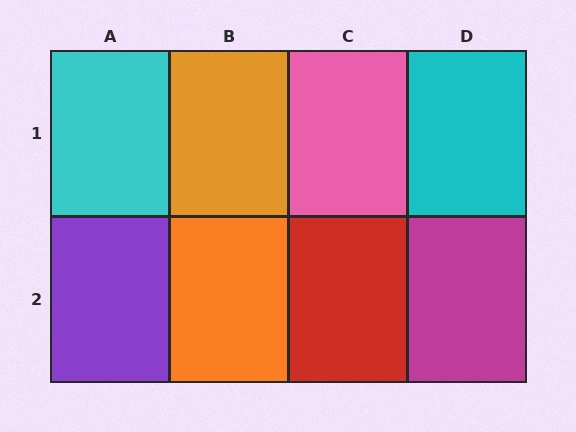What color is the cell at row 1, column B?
Orange.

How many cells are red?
1 cell is red.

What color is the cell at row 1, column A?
Cyan.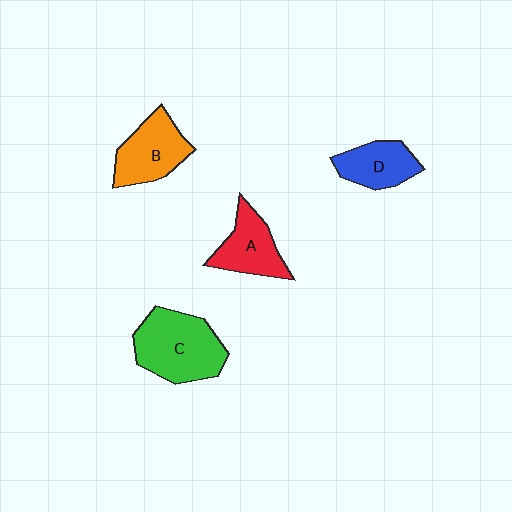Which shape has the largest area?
Shape C (green).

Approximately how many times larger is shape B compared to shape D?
Approximately 1.2 times.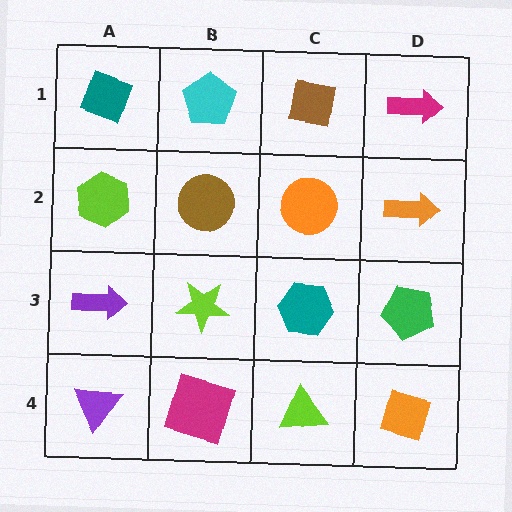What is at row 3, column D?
A green pentagon.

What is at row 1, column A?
A teal diamond.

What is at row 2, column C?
An orange circle.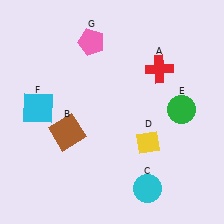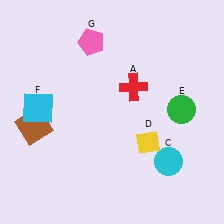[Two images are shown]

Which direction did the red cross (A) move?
The red cross (A) moved left.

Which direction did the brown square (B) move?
The brown square (B) moved left.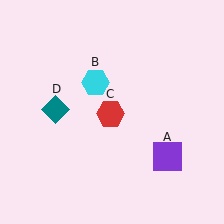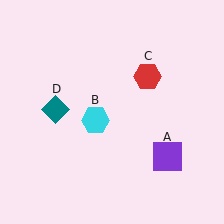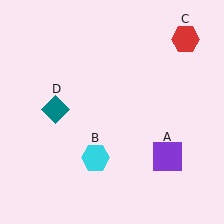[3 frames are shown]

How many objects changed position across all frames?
2 objects changed position: cyan hexagon (object B), red hexagon (object C).